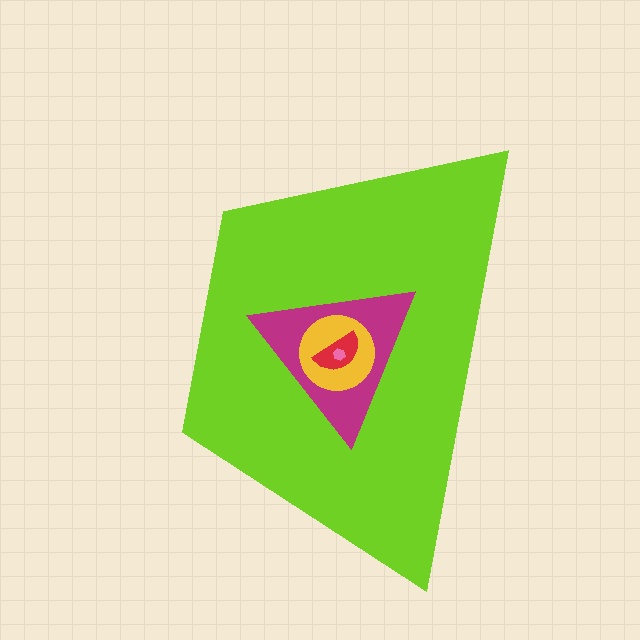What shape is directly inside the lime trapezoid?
The magenta triangle.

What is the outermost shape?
The lime trapezoid.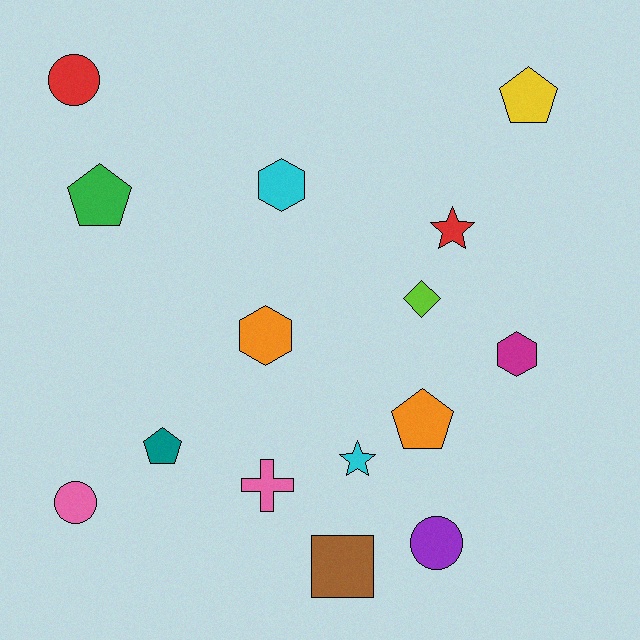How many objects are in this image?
There are 15 objects.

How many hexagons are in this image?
There are 3 hexagons.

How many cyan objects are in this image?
There are 2 cyan objects.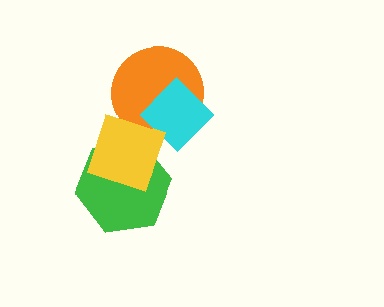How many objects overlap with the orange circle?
2 objects overlap with the orange circle.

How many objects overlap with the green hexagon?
1 object overlaps with the green hexagon.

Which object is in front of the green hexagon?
The yellow square is in front of the green hexagon.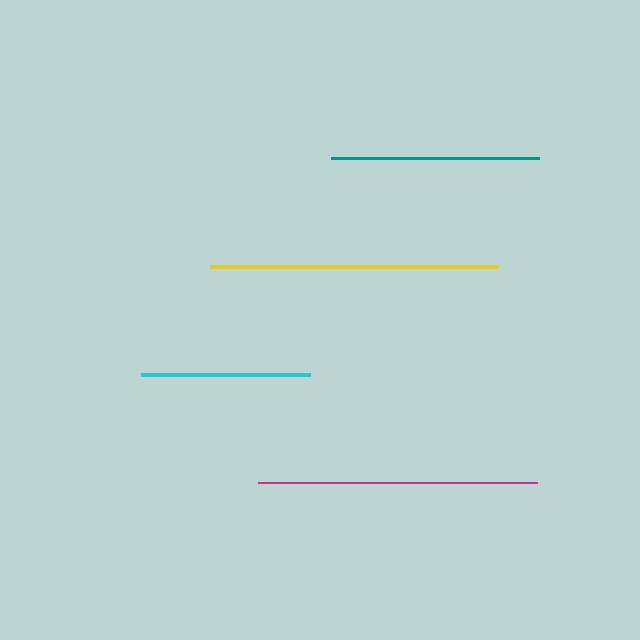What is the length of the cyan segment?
The cyan segment is approximately 169 pixels long.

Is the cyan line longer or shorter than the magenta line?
The magenta line is longer than the cyan line.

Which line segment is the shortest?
The cyan line is the shortest at approximately 169 pixels.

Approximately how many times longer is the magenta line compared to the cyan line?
The magenta line is approximately 1.7 times the length of the cyan line.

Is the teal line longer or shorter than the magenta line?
The magenta line is longer than the teal line.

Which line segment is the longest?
The yellow line is the longest at approximately 288 pixels.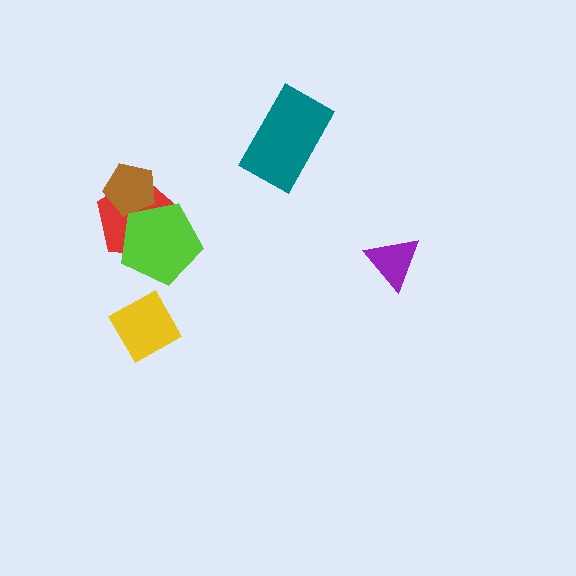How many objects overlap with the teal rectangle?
0 objects overlap with the teal rectangle.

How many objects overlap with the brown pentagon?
2 objects overlap with the brown pentagon.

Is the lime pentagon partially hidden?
No, no other shape covers it.